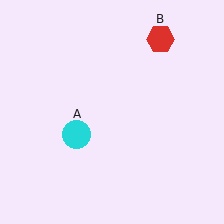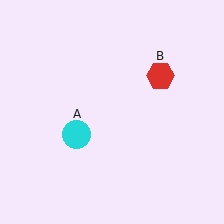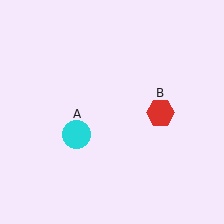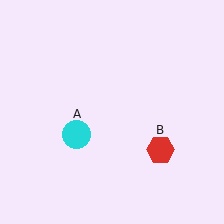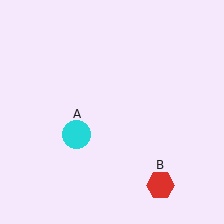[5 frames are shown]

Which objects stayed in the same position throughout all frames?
Cyan circle (object A) remained stationary.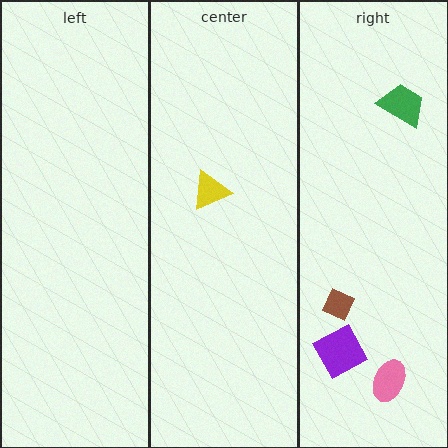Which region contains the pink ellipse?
The right region.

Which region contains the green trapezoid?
The right region.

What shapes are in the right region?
The pink ellipse, the purple square, the brown diamond, the green trapezoid.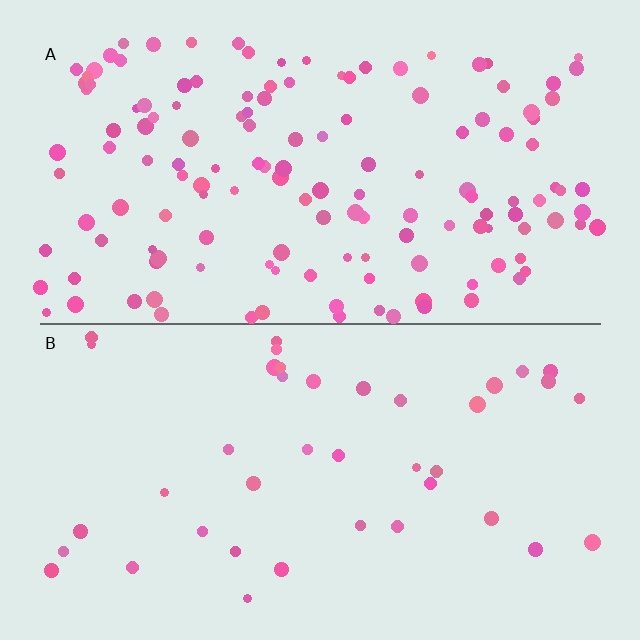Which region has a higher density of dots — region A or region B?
A (the top).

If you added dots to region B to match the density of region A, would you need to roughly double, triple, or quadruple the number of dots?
Approximately quadruple.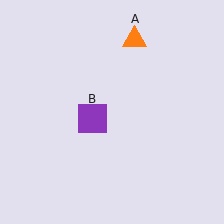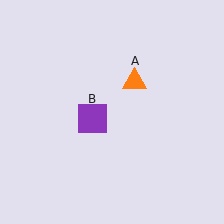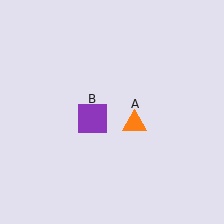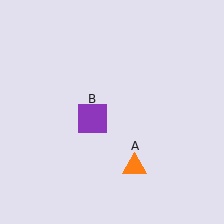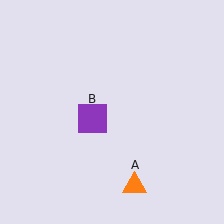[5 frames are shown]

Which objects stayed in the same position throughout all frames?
Purple square (object B) remained stationary.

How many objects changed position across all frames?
1 object changed position: orange triangle (object A).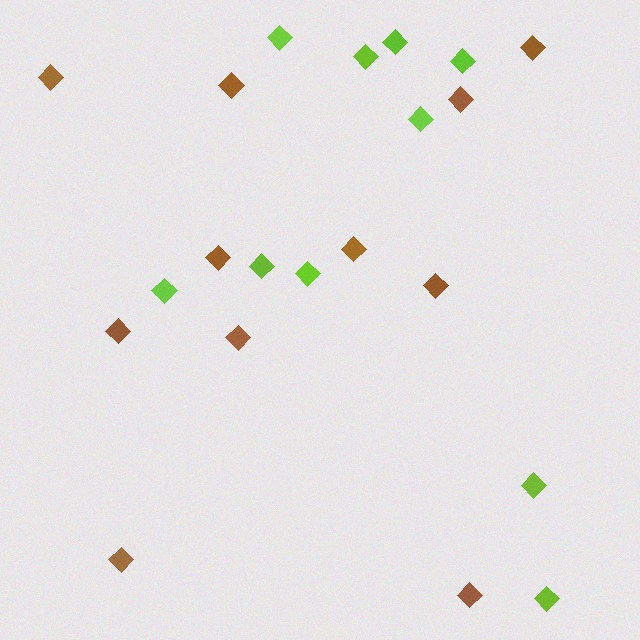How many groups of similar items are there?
There are 2 groups: one group of brown diamonds (11) and one group of lime diamonds (10).